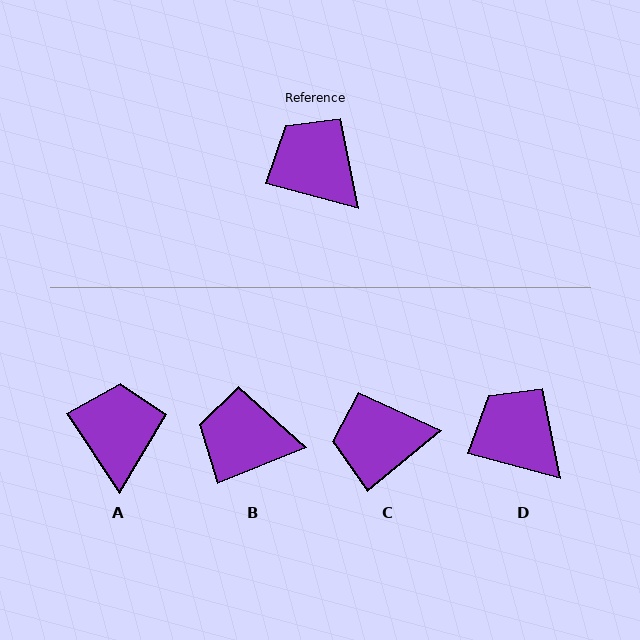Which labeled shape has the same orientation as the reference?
D.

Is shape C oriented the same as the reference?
No, it is off by about 54 degrees.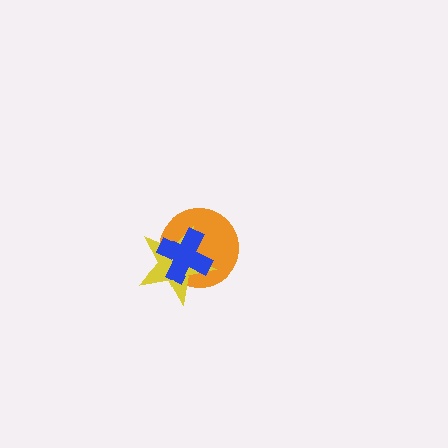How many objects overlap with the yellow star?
2 objects overlap with the yellow star.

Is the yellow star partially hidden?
Yes, it is partially covered by another shape.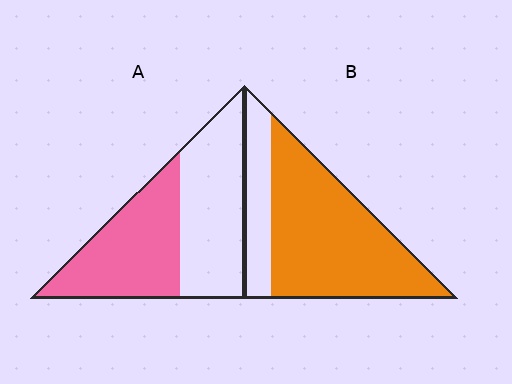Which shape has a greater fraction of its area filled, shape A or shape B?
Shape B.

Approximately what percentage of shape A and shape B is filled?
A is approximately 50% and B is approximately 75%.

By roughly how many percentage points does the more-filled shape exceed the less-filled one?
By roughly 30 percentage points (B over A).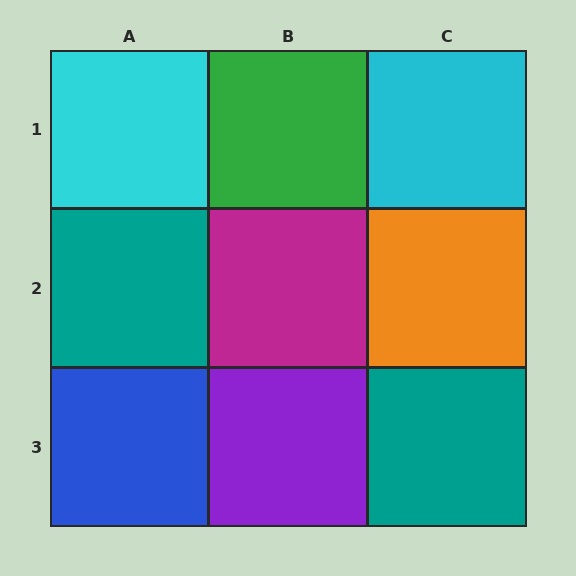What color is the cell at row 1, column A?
Cyan.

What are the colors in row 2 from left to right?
Teal, magenta, orange.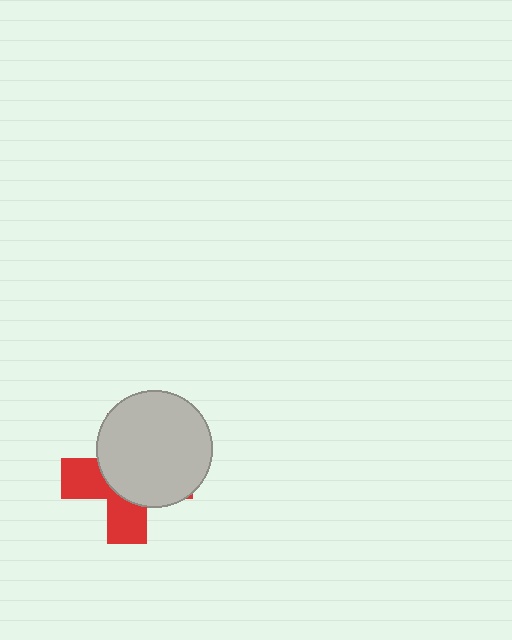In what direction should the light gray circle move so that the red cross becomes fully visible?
The light gray circle should move toward the upper-right. That is the shortest direction to clear the overlap and leave the red cross fully visible.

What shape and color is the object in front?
The object in front is a light gray circle.